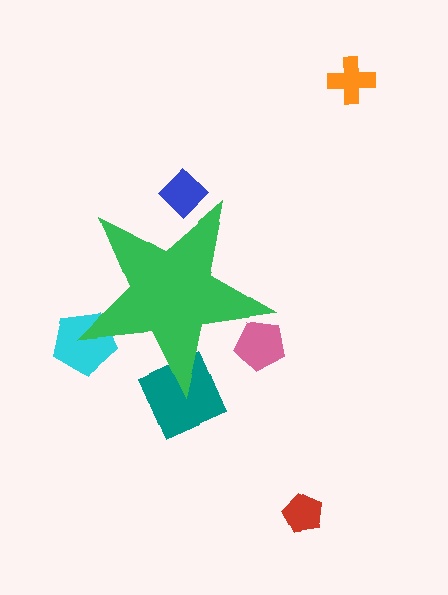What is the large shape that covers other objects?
A green star.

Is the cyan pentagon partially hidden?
Yes, the cyan pentagon is partially hidden behind the green star.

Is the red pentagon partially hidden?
No, the red pentagon is fully visible.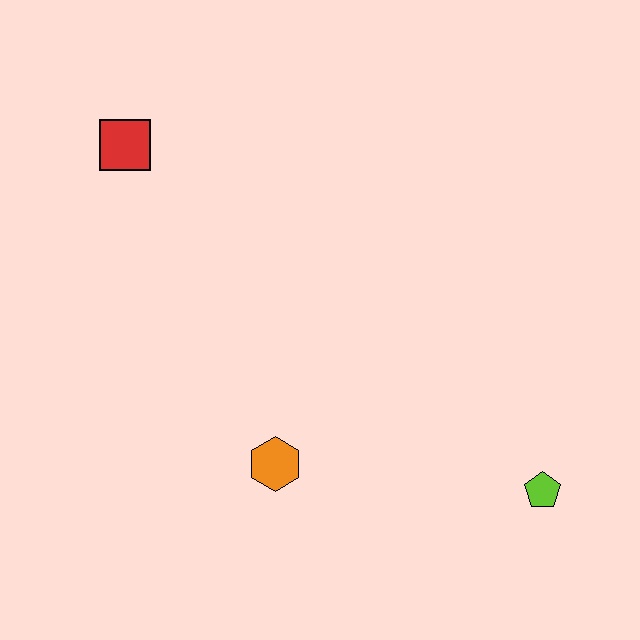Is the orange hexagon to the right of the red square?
Yes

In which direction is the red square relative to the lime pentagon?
The red square is to the left of the lime pentagon.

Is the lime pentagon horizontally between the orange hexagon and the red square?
No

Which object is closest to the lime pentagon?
The orange hexagon is closest to the lime pentagon.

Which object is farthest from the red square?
The lime pentagon is farthest from the red square.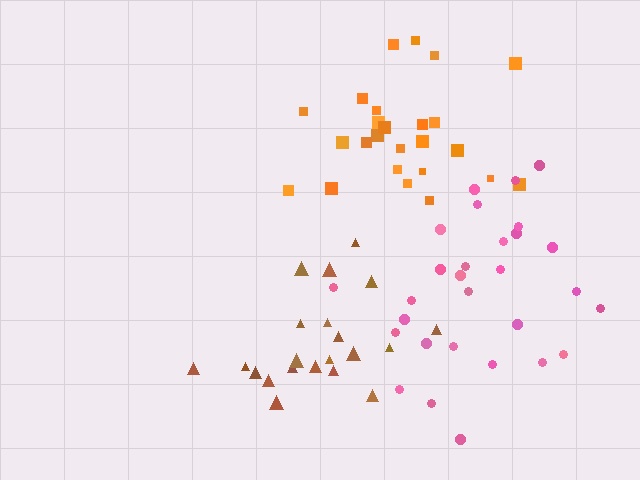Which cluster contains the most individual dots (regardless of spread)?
Pink (29).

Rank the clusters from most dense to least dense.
brown, orange, pink.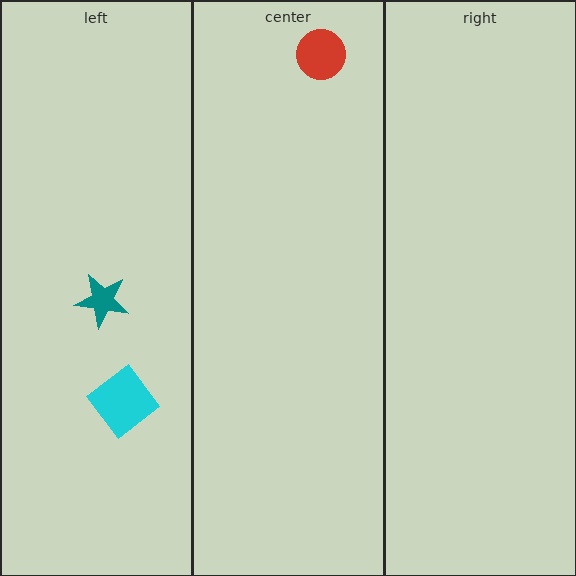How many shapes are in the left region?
2.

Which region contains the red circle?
The center region.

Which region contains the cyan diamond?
The left region.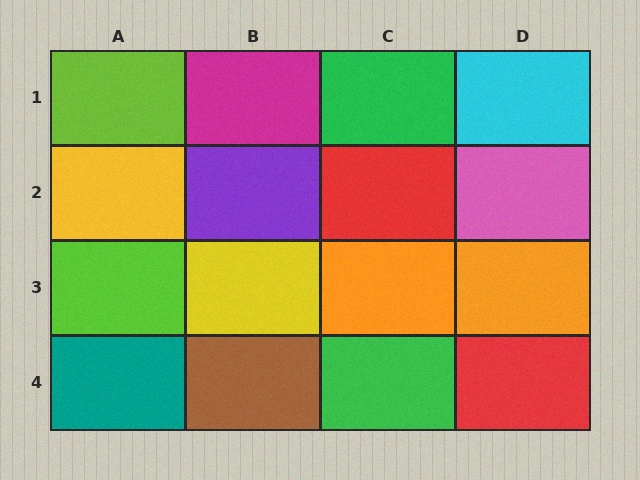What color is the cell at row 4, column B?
Brown.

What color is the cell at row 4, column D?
Red.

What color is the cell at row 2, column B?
Purple.